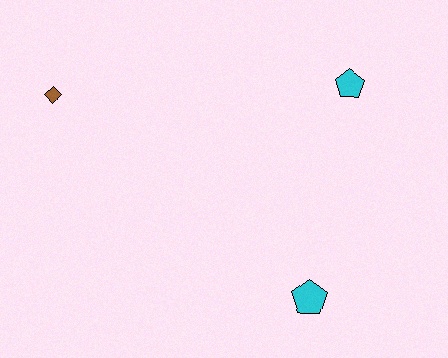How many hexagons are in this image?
There are no hexagons.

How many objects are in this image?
There are 3 objects.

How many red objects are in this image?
There are no red objects.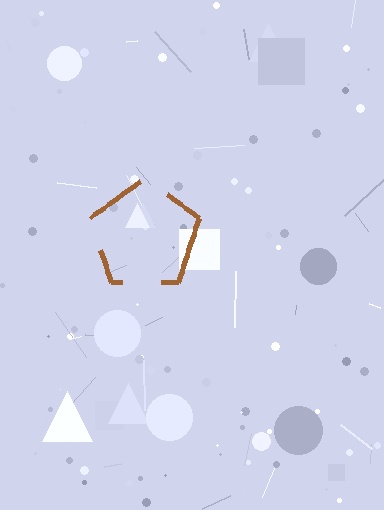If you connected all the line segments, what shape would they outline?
They would outline a pentagon.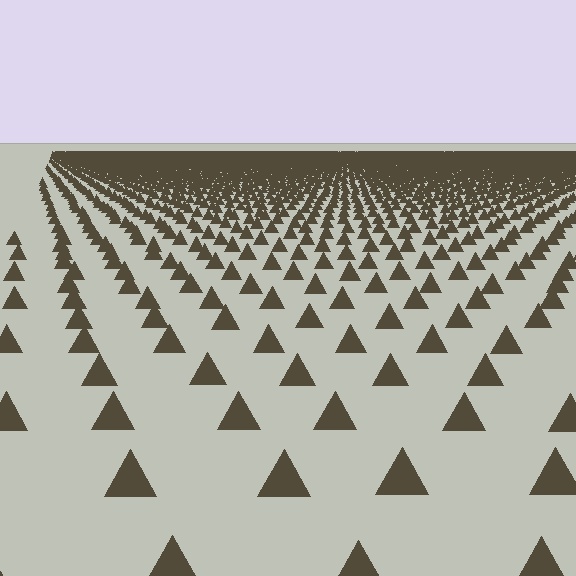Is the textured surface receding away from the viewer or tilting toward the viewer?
The surface is receding away from the viewer. Texture elements get smaller and denser toward the top.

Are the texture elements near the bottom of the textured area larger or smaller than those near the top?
Larger. Near the bottom, elements are closer to the viewer and appear at a bigger on-screen size.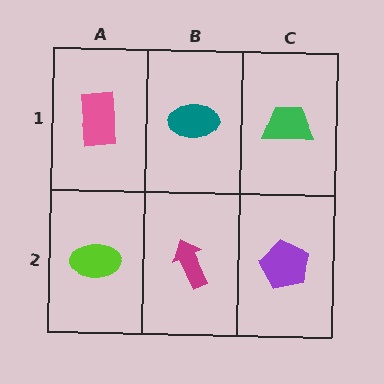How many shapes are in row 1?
3 shapes.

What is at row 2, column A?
A lime ellipse.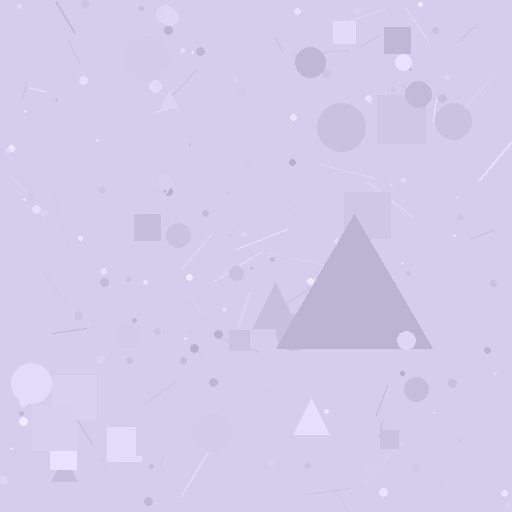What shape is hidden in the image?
A triangle is hidden in the image.